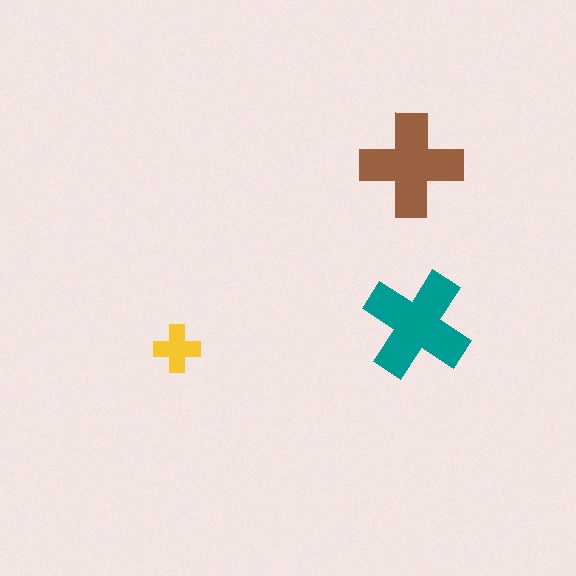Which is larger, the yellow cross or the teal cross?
The teal one.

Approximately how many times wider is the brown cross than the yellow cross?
About 2 times wider.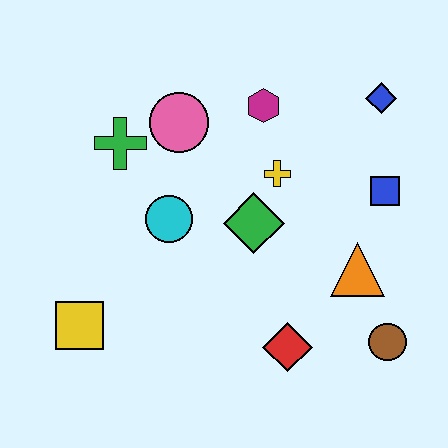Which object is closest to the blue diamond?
The blue square is closest to the blue diamond.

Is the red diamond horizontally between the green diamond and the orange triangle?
Yes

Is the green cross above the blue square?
Yes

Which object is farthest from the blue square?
The yellow square is farthest from the blue square.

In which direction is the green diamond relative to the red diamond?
The green diamond is above the red diamond.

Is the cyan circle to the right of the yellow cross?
No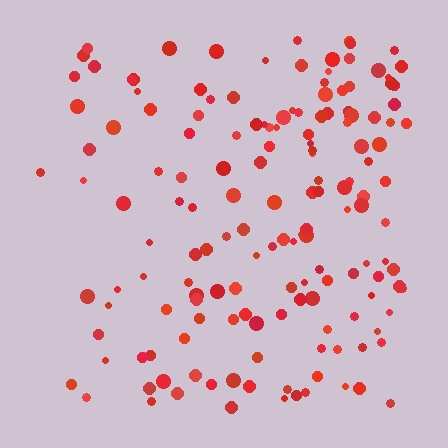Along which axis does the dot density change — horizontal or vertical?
Horizontal.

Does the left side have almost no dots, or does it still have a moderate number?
Still a moderate number, just noticeably fewer than the right.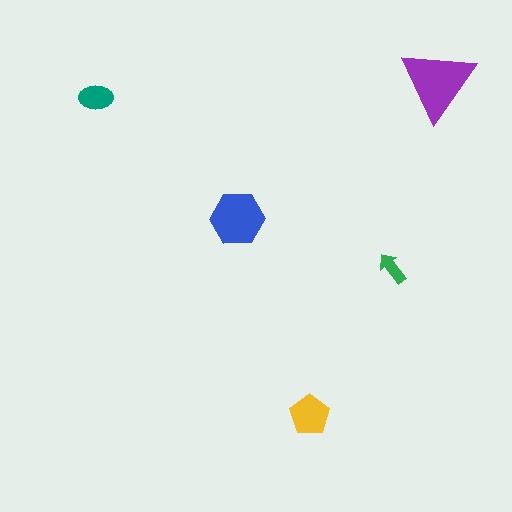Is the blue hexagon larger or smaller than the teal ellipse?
Larger.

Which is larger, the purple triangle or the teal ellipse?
The purple triangle.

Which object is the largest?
The purple triangle.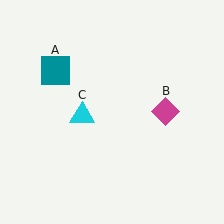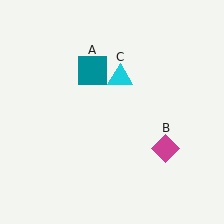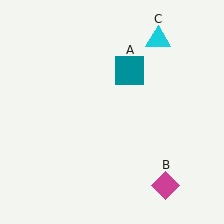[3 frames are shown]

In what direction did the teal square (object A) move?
The teal square (object A) moved right.